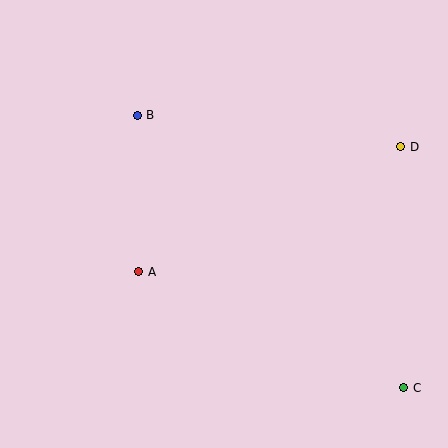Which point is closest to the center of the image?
Point A at (139, 272) is closest to the center.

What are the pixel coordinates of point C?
Point C is at (404, 388).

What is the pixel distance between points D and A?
The distance between D and A is 290 pixels.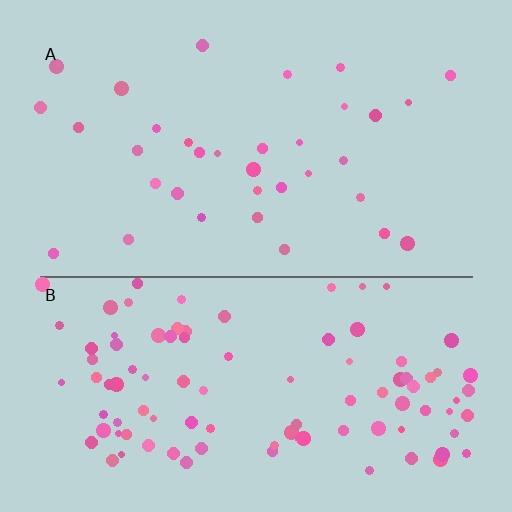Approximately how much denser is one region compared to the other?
Approximately 2.9× — region B over region A.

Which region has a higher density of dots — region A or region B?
B (the bottom).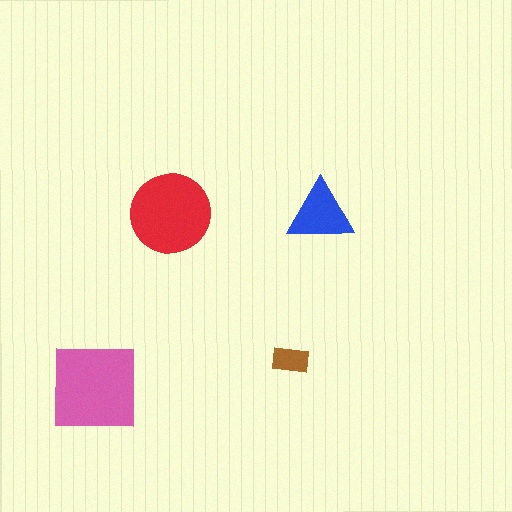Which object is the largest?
The pink square.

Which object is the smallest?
The brown rectangle.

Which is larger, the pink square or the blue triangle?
The pink square.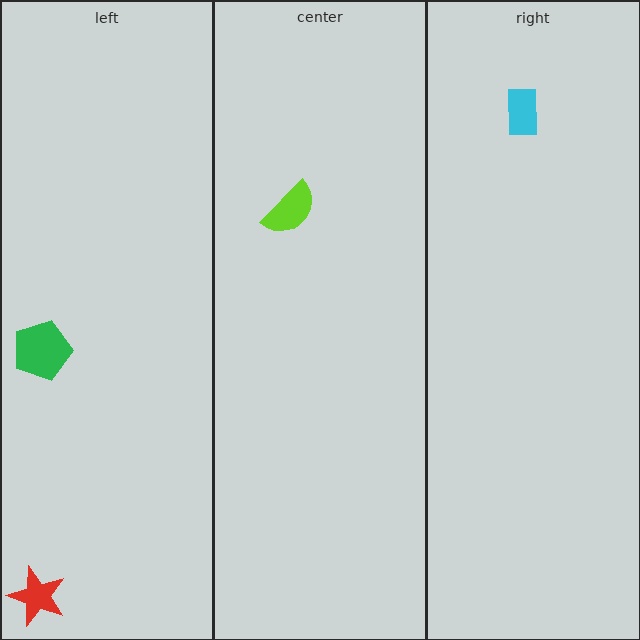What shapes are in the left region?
The red star, the green pentagon.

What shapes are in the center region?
The lime semicircle.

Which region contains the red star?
The left region.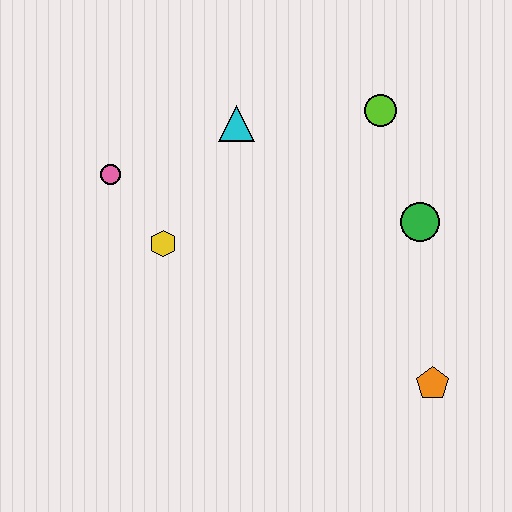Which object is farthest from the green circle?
The pink circle is farthest from the green circle.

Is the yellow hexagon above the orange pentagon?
Yes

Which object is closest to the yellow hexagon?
The pink circle is closest to the yellow hexagon.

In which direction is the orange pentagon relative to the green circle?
The orange pentagon is below the green circle.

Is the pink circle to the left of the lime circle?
Yes